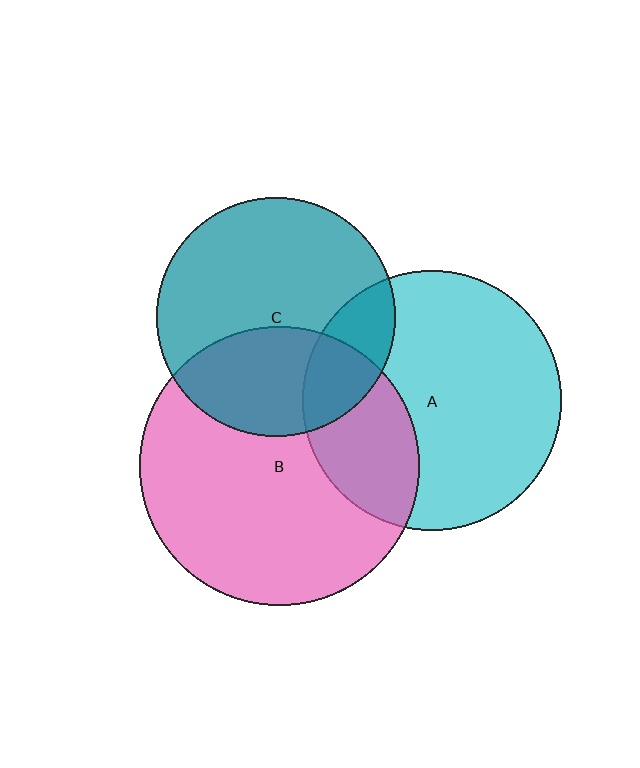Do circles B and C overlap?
Yes.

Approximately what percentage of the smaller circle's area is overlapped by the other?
Approximately 35%.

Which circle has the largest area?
Circle B (pink).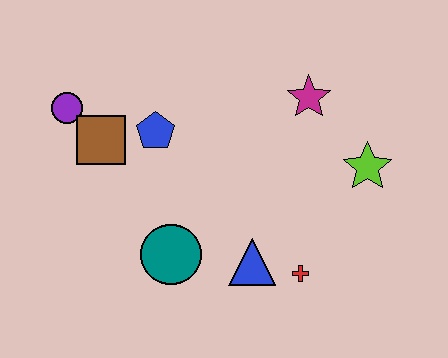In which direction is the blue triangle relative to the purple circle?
The blue triangle is to the right of the purple circle.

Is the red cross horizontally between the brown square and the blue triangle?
No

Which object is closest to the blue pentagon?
The brown square is closest to the blue pentagon.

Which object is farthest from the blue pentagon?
The lime star is farthest from the blue pentagon.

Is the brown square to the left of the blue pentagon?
Yes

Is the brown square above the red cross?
Yes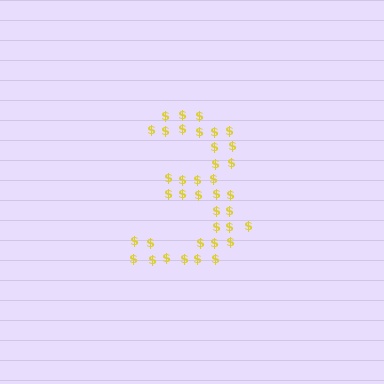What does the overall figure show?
The overall figure shows the digit 3.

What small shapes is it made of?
It is made of small dollar signs.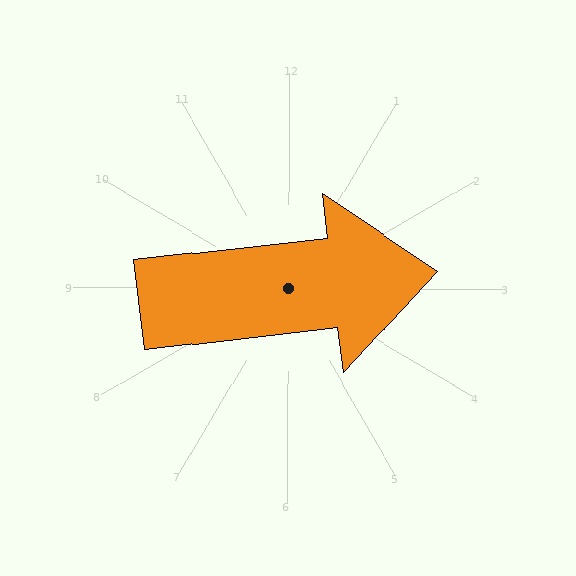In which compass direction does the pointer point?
East.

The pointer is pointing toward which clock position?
Roughly 3 o'clock.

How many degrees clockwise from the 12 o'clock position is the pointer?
Approximately 83 degrees.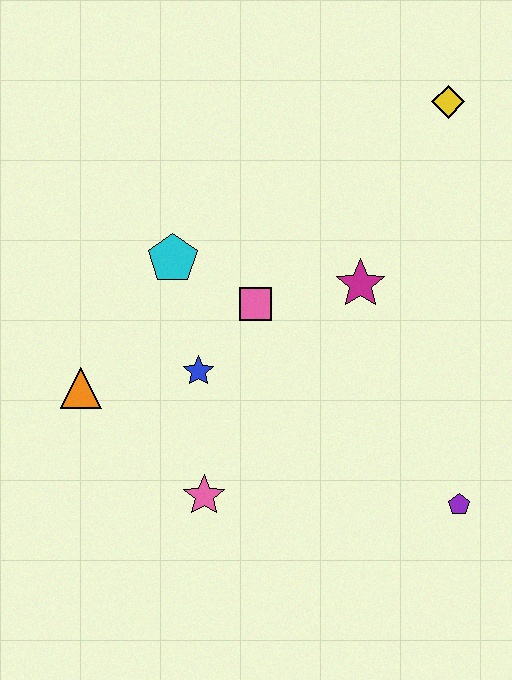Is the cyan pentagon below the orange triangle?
No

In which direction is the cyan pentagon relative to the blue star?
The cyan pentagon is above the blue star.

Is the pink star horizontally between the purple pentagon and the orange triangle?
Yes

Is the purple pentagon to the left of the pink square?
No